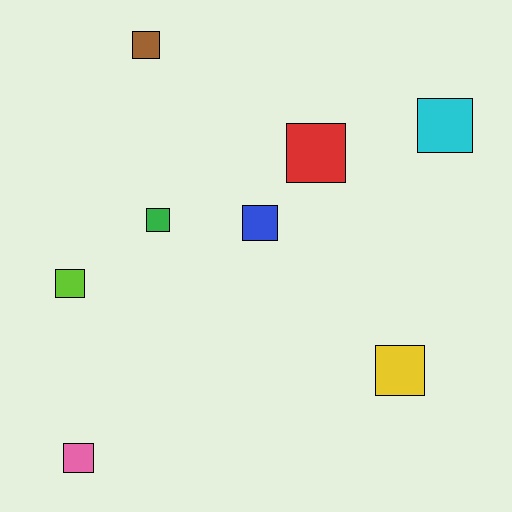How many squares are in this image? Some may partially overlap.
There are 8 squares.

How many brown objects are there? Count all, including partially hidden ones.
There is 1 brown object.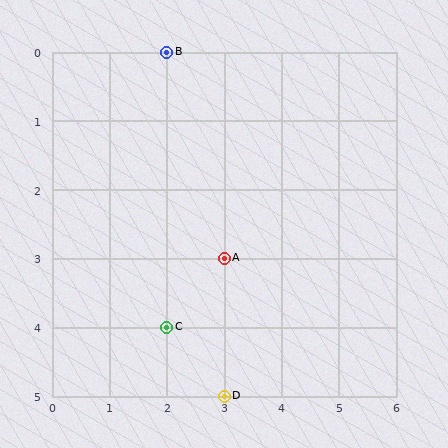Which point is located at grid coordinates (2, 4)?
Point C is at (2, 4).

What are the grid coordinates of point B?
Point B is at grid coordinates (2, 0).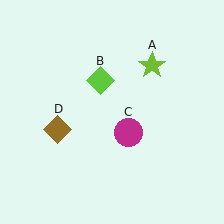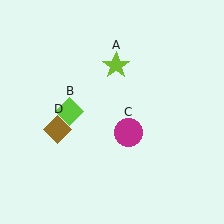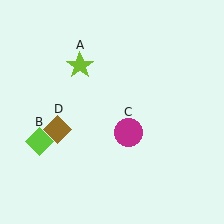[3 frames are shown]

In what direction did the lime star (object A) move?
The lime star (object A) moved left.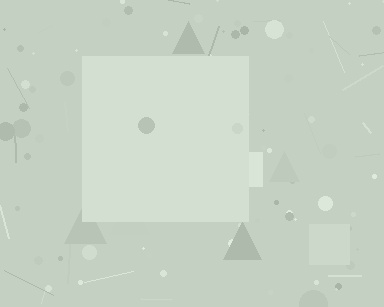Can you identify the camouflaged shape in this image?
The camouflaged shape is a square.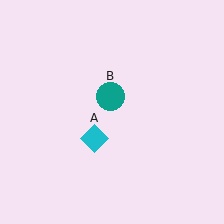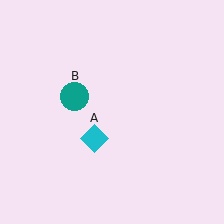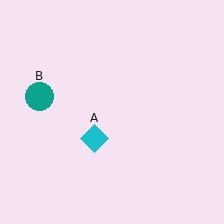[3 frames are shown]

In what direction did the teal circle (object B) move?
The teal circle (object B) moved left.